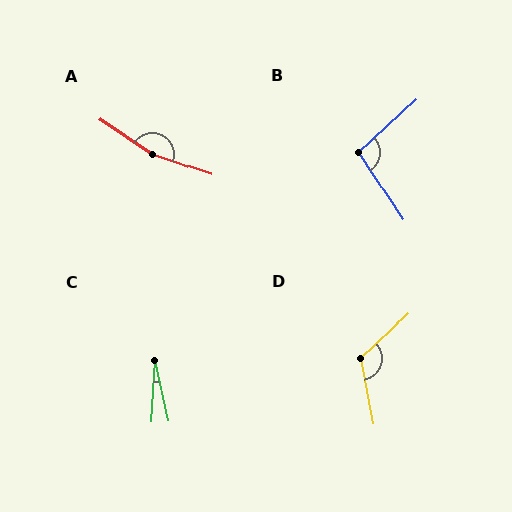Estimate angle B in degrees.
Approximately 99 degrees.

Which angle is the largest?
A, at approximately 165 degrees.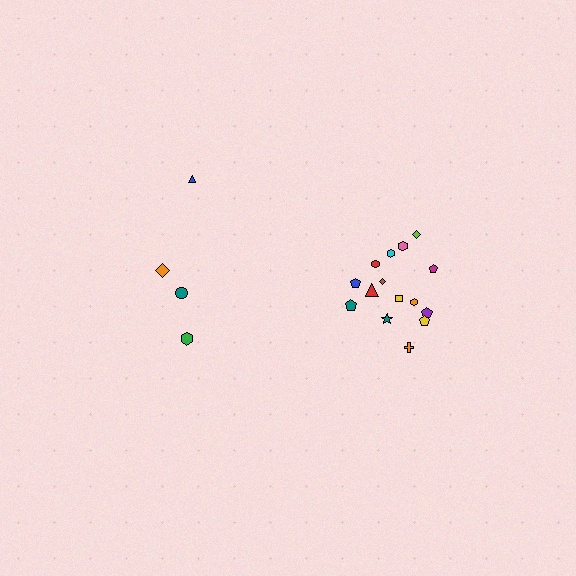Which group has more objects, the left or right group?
The right group.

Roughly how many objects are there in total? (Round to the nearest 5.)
Roughly 20 objects in total.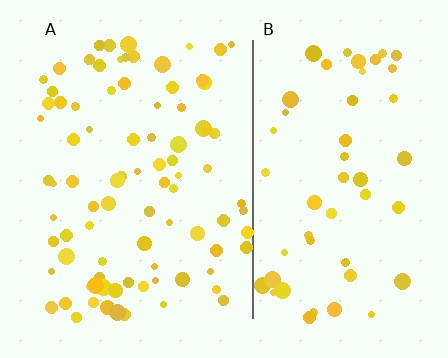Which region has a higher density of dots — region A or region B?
A (the left).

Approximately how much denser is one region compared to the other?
Approximately 1.6× — region A over region B.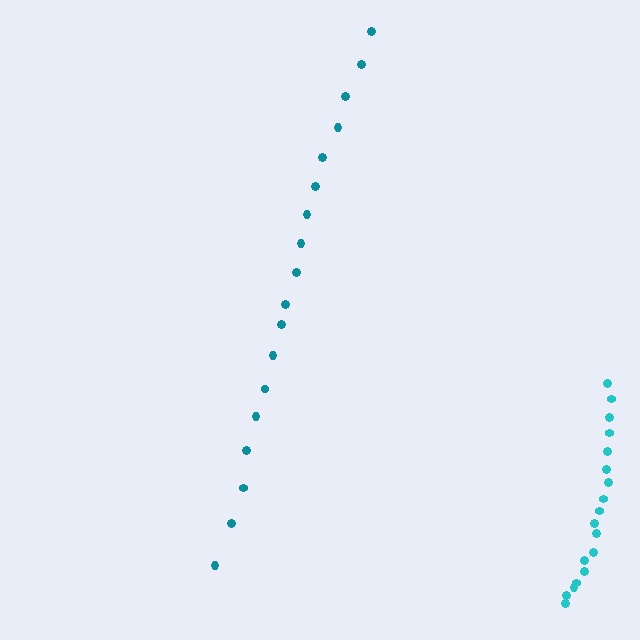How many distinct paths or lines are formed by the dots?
There are 2 distinct paths.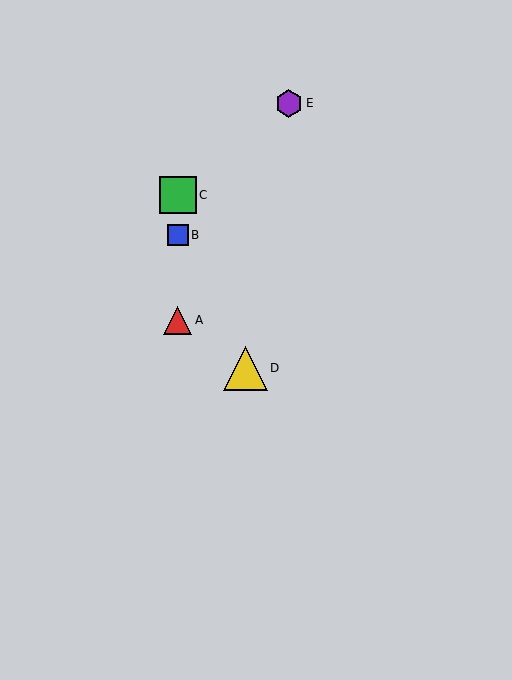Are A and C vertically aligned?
Yes, both are at x≈178.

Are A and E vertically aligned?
No, A is at x≈178 and E is at x≈289.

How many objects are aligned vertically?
3 objects (A, B, C) are aligned vertically.